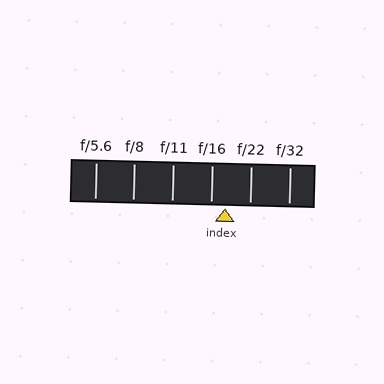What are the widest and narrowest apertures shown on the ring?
The widest aperture shown is f/5.6 and the narrowest is f/32.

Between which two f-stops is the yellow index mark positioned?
The index mark is between f/16 and f/22.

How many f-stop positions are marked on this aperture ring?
There are 6 f-stop positions marked.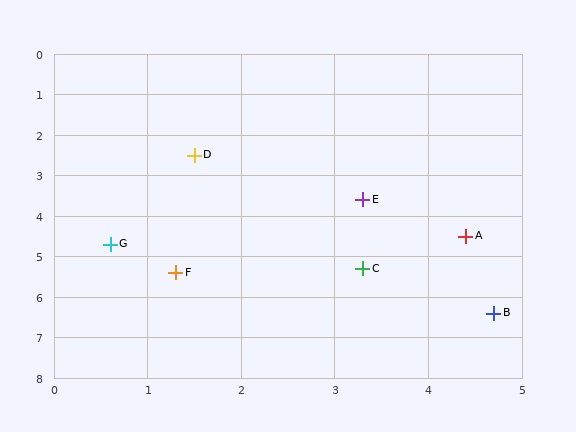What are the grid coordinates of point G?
Point G is at approximately (0.6, 4.7).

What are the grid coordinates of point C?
Point C is at approximately (3.3, 5.3).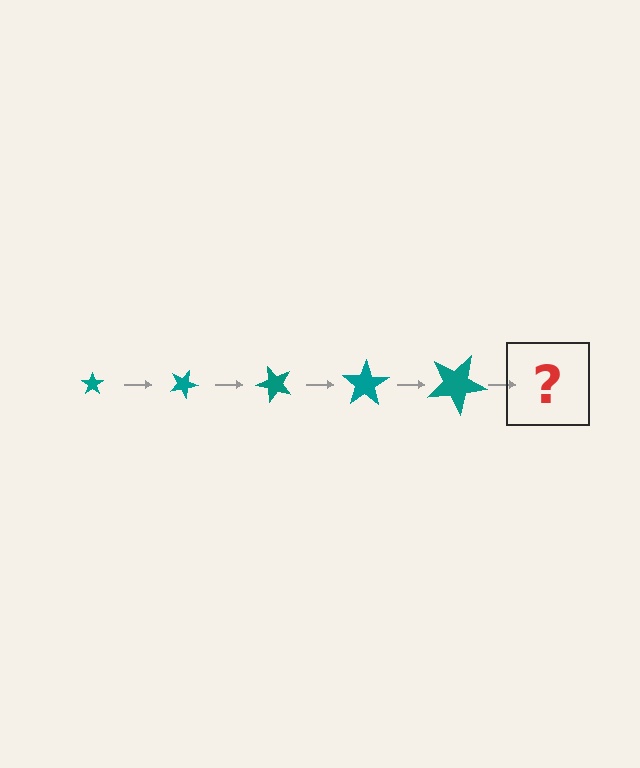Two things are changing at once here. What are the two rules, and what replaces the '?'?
The two rules are that the star grows larger each step and it rotates 25 degrees each step. The '?' should be a star, larger than the previous one and rotated 125 degrees from the start.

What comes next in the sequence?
The next element should be a star, larger than the previous one and rotated 125 degrees from the start.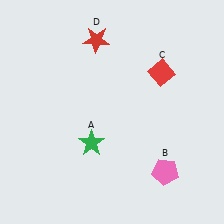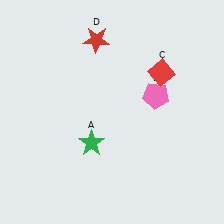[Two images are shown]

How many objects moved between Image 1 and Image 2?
1 object moved between the two images.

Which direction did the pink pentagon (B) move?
The pink pentagon (B) moved up.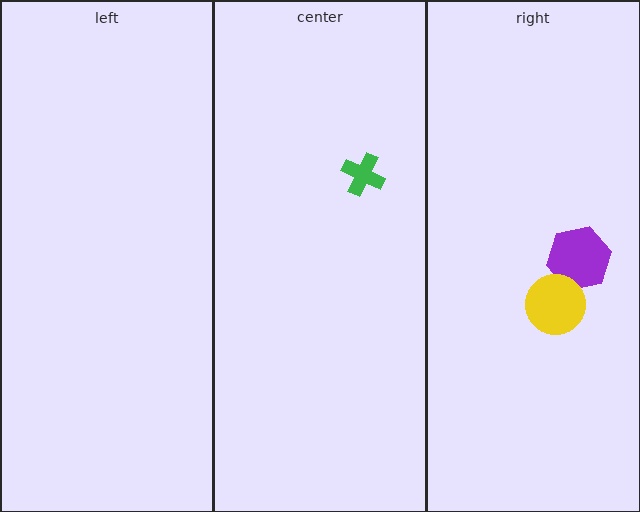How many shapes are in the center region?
1.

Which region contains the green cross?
The center region.